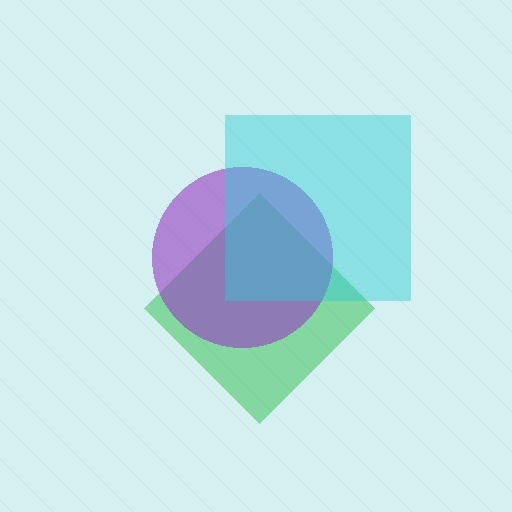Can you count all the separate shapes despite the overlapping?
Yes, there are 3 separate shapes.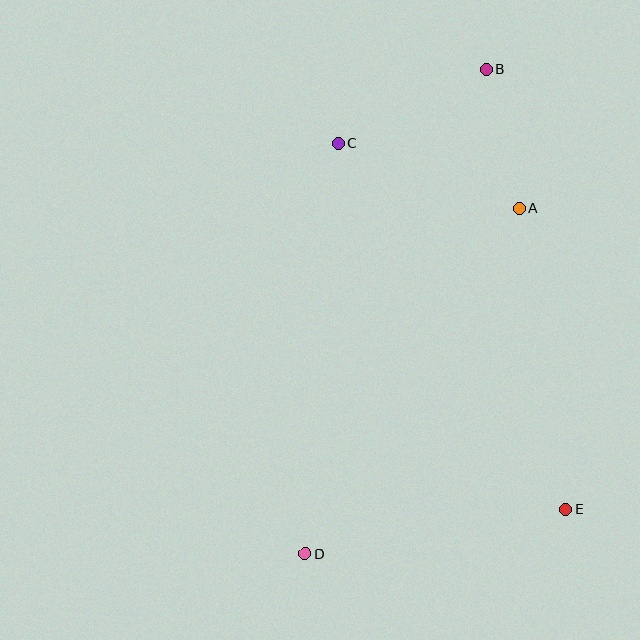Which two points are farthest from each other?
Points B and D are farthest from each other.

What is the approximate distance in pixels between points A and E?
The distance between A and E is approximately 304 pixels.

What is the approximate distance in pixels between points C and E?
The distance between C and E is approximately 430 pixels.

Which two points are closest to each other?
Points A and B are closest to each other.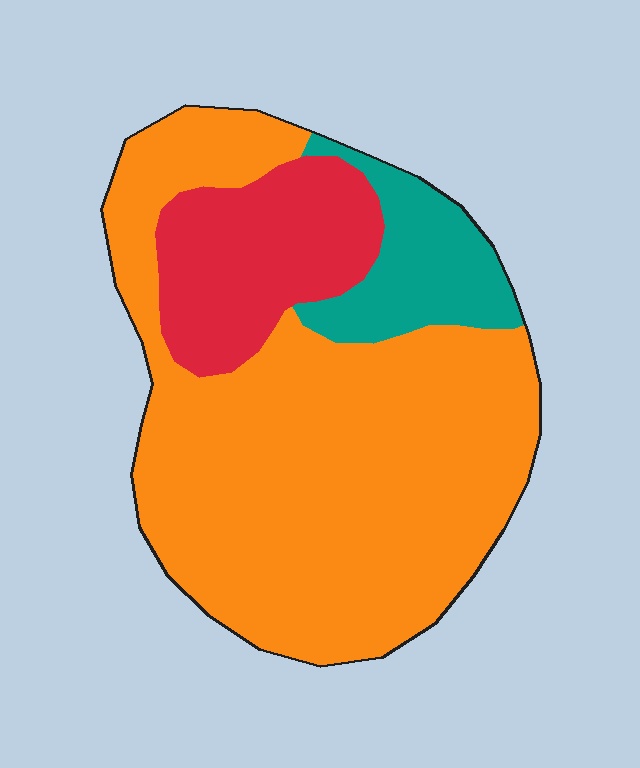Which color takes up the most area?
Orange, at roughly 70%.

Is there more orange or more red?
Orange.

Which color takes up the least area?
Teal, at roughly 10%.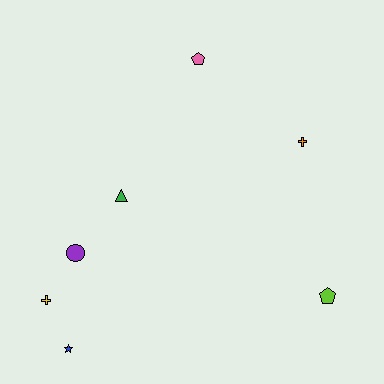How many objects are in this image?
There are 7 objects.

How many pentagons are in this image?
There are 2 pentagons.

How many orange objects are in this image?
There is 1 orange object.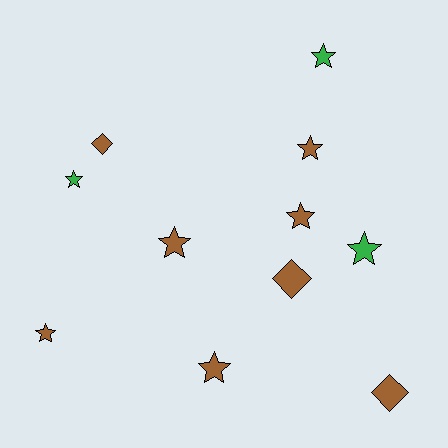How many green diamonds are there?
There are no green diamonds.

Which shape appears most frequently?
Star, with 8 objects.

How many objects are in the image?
There are 11 objects.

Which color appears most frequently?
Brown, with 8 objects.